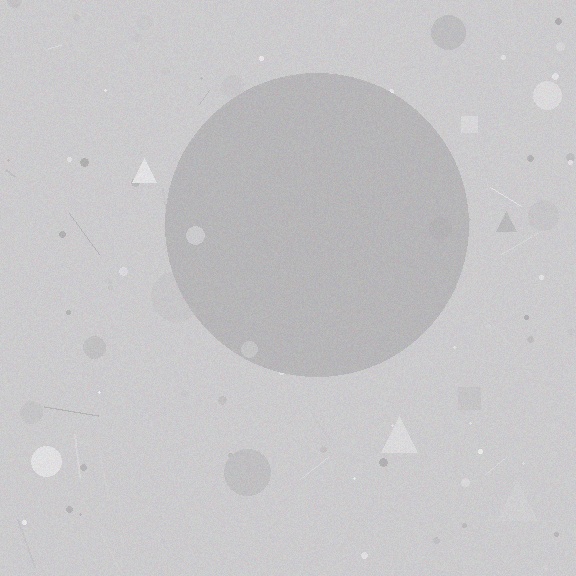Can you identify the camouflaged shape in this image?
The camouflaged shape is a circle.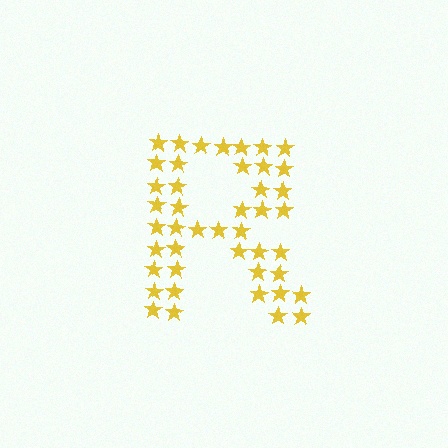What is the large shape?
The large shape is the letter R.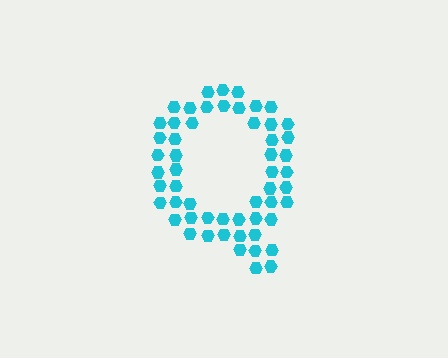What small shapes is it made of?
It is made of small hexagons.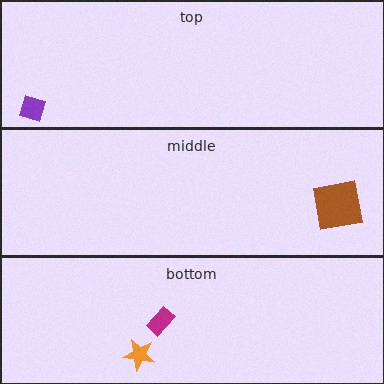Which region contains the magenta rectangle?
The bottom region.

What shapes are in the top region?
The purple diamond.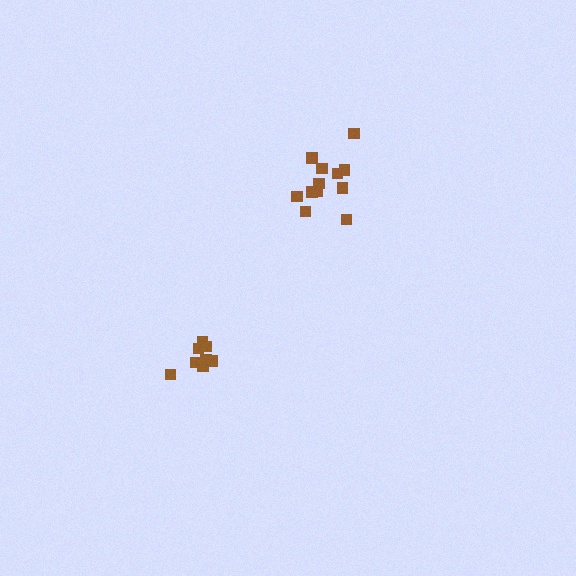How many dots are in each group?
Group 1: 8 dots, Group 2: 12 dots (20 total).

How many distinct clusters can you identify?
There are 2 distinct clusters.